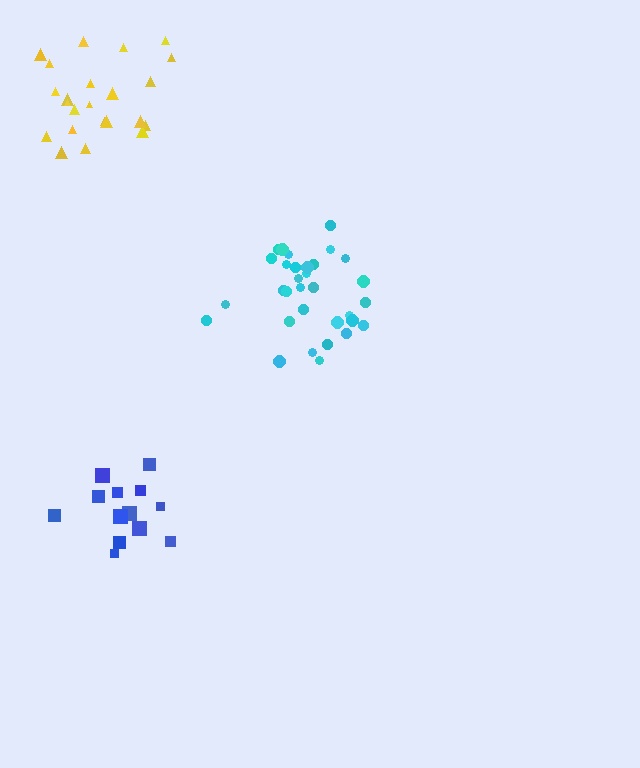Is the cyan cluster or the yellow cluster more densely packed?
Cyan.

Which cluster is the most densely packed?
Cyan.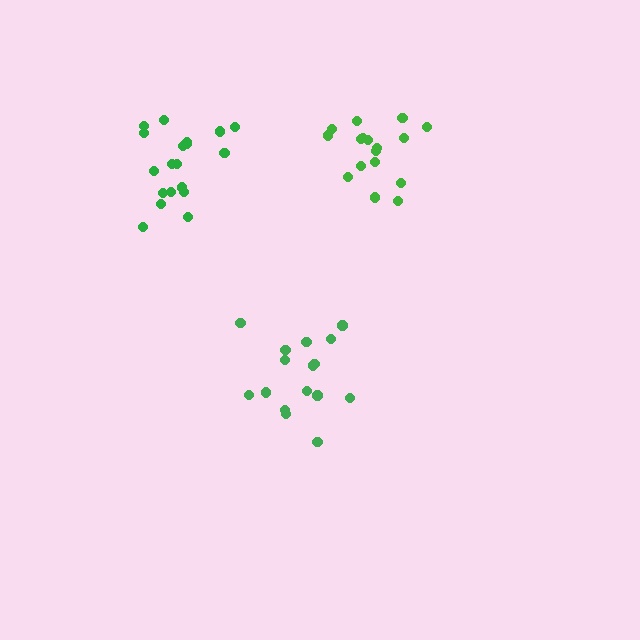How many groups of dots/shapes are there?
There are 3 groups.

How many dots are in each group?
Group 1: 16 dots, Group 2: 19 dots, Group 3: 17 dots (52 total).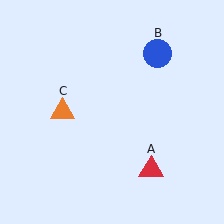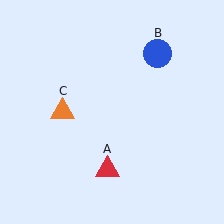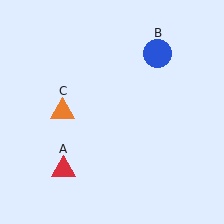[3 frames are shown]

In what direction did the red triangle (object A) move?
The red triangle (object A) moved left.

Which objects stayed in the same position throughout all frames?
Blue circle (object B) and orange triangle (object C) remained stationary.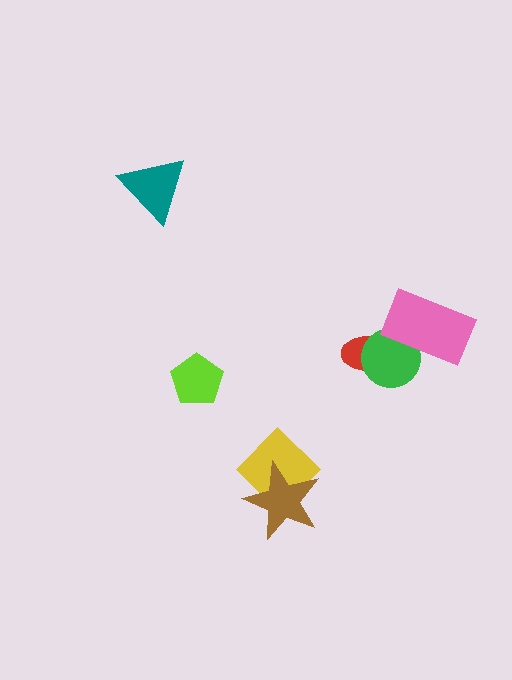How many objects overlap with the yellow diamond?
1 object overlaps with the yellow diamond.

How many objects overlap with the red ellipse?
1 object overlaps with the red ellipse.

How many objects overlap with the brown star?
1 object overlaps with the brown star.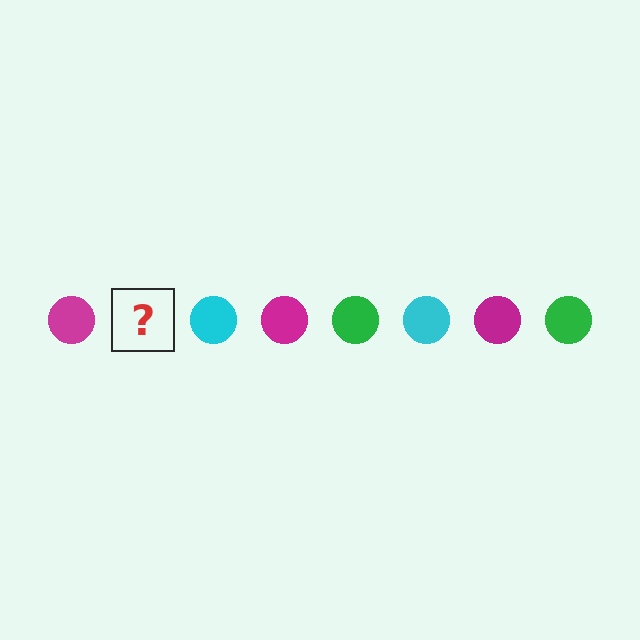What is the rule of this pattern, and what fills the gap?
The rule is that the pattern cycles through magenta, green, cyan circles. The gap should be filled with a green circle.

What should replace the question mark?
The question mark should be replaced with a green circle.